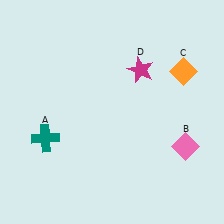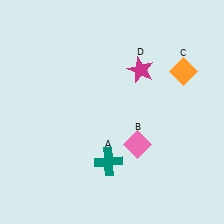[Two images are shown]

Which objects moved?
The objects that moved are: the teal cross (A), the pink diamond (B).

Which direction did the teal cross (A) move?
The teal cross (A) moved right.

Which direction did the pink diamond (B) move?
The pink diamond (B) moved left.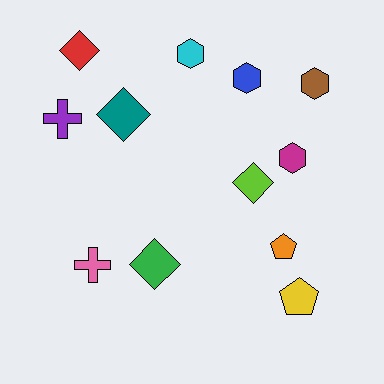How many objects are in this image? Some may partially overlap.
There are 12 objects.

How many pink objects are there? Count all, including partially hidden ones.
There is 1 pink object.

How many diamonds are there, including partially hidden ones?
There are 4 diamonds.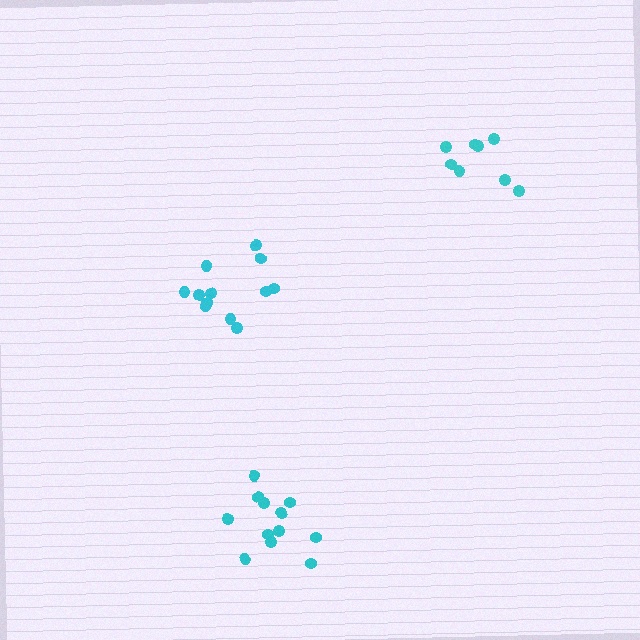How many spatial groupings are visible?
There are 3 spatial groupings.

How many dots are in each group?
Group 1: 12 dots, Group 2: 12 dots, Group 3: 8 dots (32 total).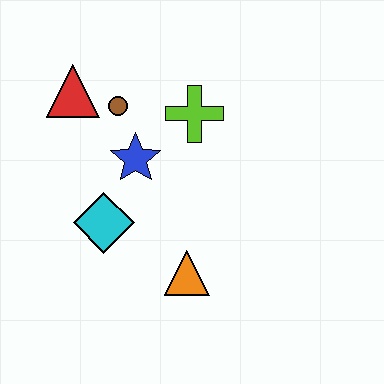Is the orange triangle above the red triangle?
No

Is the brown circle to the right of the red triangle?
Yes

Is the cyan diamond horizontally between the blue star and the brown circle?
No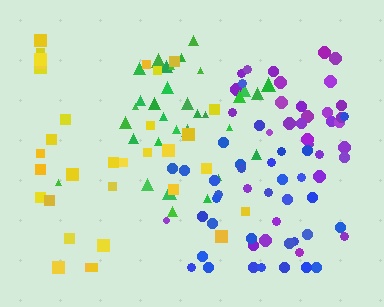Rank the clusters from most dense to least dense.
purple, green, blue, yellow.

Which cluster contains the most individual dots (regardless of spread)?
Blue (34).